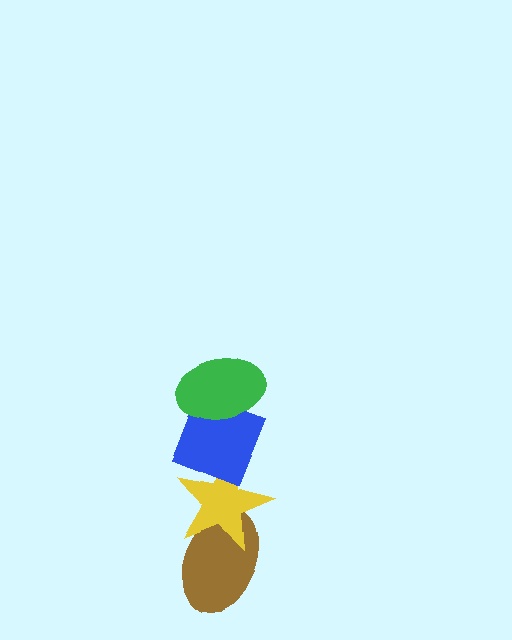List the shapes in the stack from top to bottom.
From top to bottom: the green ellipse, the blue diamond, the yellow star, the brown ellipse.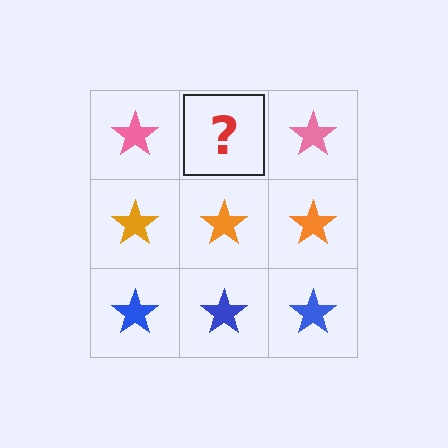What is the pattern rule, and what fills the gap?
The rule is that each row has a consistent color. The gap should be filled with a pink star.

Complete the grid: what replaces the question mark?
The question mark should be replaced with a pink star.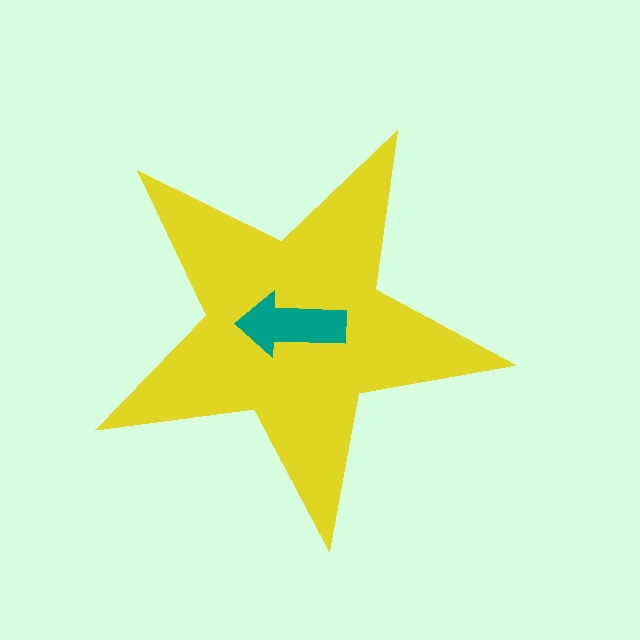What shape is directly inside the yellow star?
The teal arrow.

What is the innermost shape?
The teal arrow.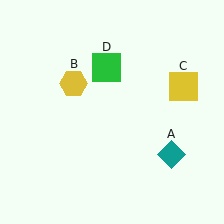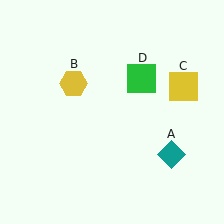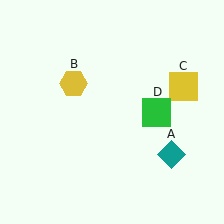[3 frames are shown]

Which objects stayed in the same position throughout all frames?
Teal diamond (object A) and yellow hexagon (object B) and yellow square (object C) remained stationary.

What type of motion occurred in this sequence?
The green square (object D) rotated clockwise around the center of the scene.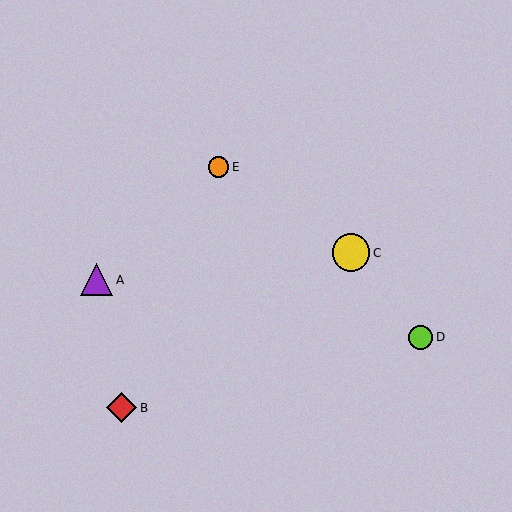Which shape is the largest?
The yellow circle (labeled C) is the largest.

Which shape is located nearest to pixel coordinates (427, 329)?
The lime circle (labeled D) at (420, 337) is nearest to that location.